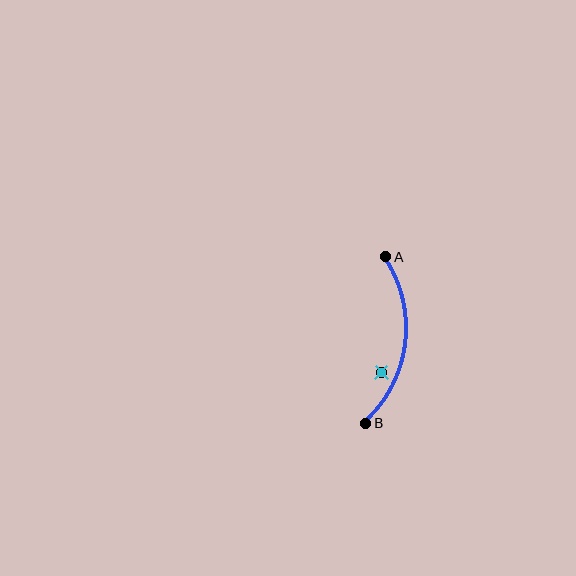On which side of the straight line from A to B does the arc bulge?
The arc bulges to the right of the straight line connecting A and B.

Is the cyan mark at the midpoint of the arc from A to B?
No — the cyan mark does not lie on the arc at all. It sits slightly inside the curve.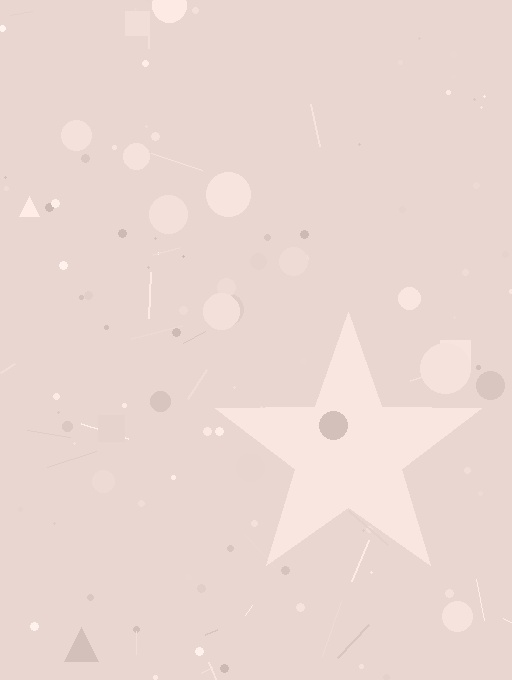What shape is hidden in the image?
A star is hidden in the image.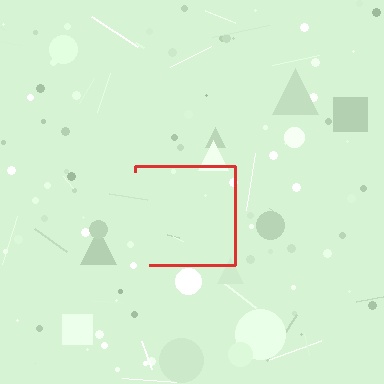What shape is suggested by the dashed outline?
The dashed outline suggests a square.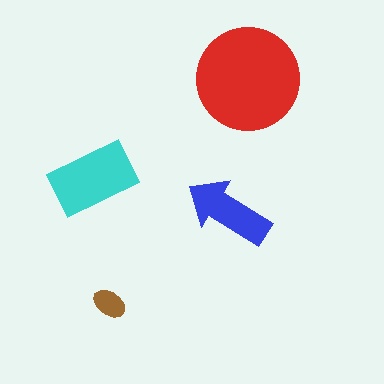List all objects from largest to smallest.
The red circle, the cyan rectangle, the blue arrow, the brown ellipse.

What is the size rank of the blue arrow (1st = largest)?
3rd.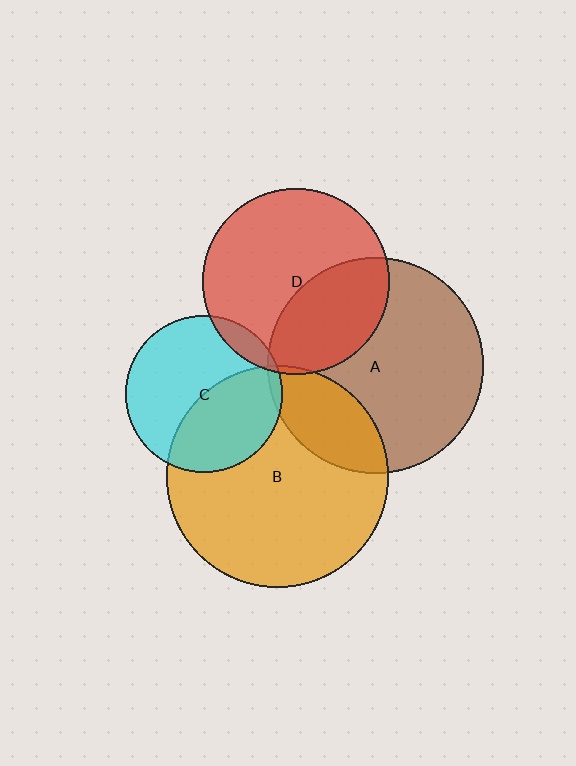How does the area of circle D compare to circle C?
Approximately 1.4 times.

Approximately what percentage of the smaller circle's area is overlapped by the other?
Approximately 20%.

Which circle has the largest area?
Circle B (orange).